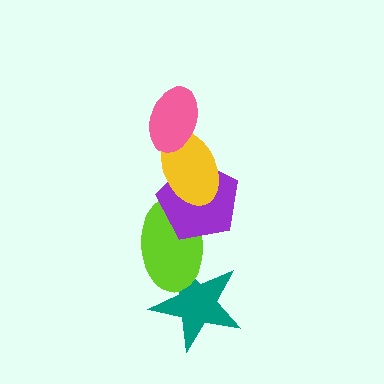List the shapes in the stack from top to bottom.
From top to bottom: the pink ellipse, the yellow ellipse, the purple pentagon, the lime ellipse, the teal star.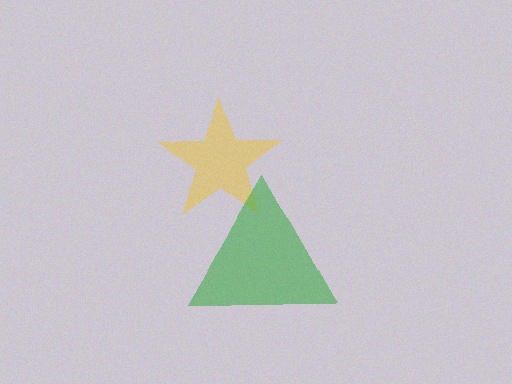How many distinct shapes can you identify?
There are 2 distinct shapes: a yellow star, a green triangle.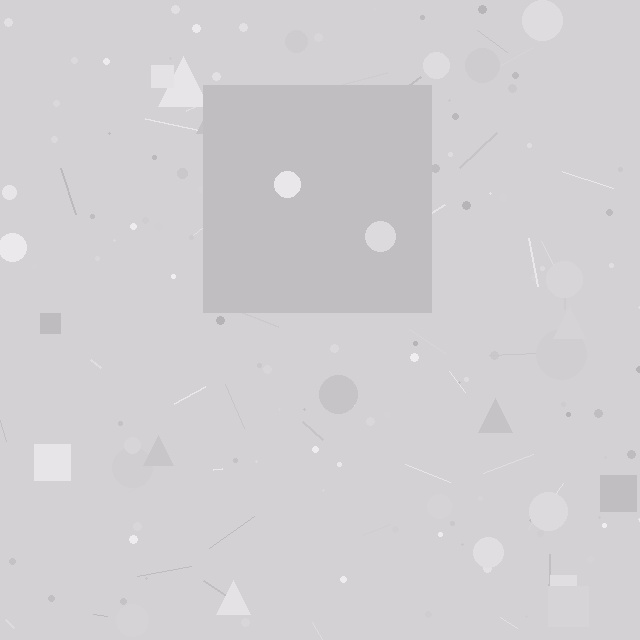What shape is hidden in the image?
A square is hidden in the image.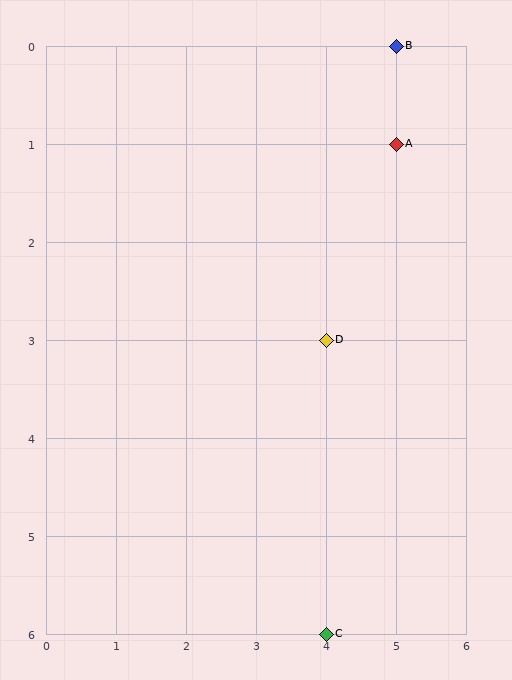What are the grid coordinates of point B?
Point B is at grid coordinates (5, 0).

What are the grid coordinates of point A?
Point A is at grid coordinates (5, 1).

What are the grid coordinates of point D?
Point D is at grid coordinates (4, 3).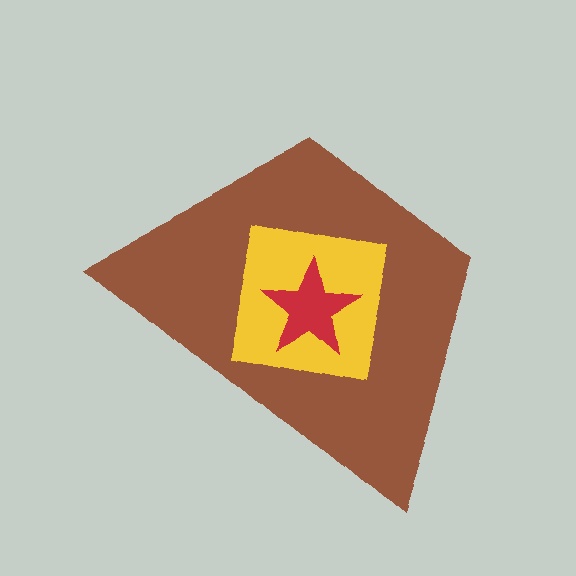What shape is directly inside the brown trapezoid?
The yellow square.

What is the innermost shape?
The red star.